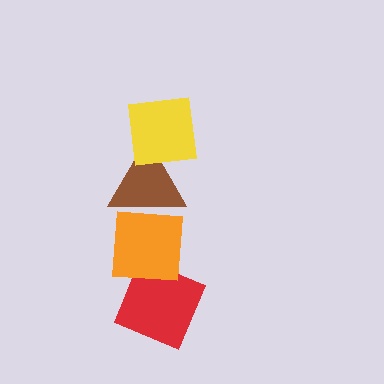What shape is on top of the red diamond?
The orange square is on top of the red diamond.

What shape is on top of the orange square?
The brown triangle is on top of the orange square.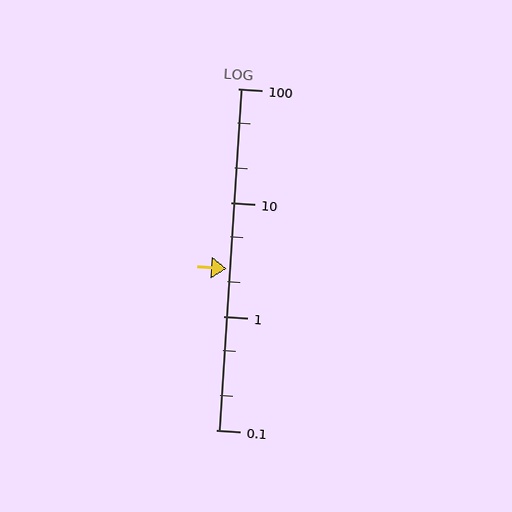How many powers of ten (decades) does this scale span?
The scale spans 3 decades, from 0.1 to 100.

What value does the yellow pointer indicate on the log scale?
The pointer indicates approximately 2.6.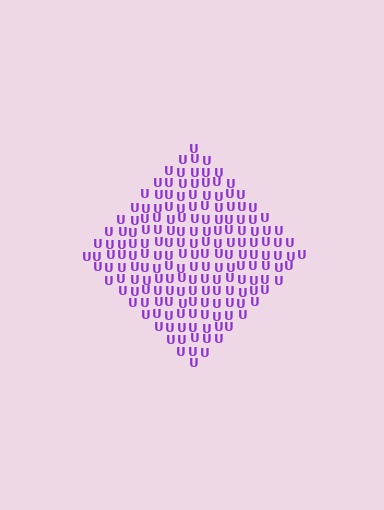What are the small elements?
The small elements are letter U's.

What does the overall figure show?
The overall figure shows a diamond.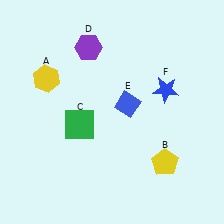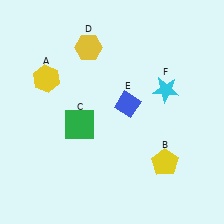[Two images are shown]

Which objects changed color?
D changed from purple to yellow. F changed from blue to cyan.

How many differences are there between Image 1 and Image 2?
There are 2 differences between the two images.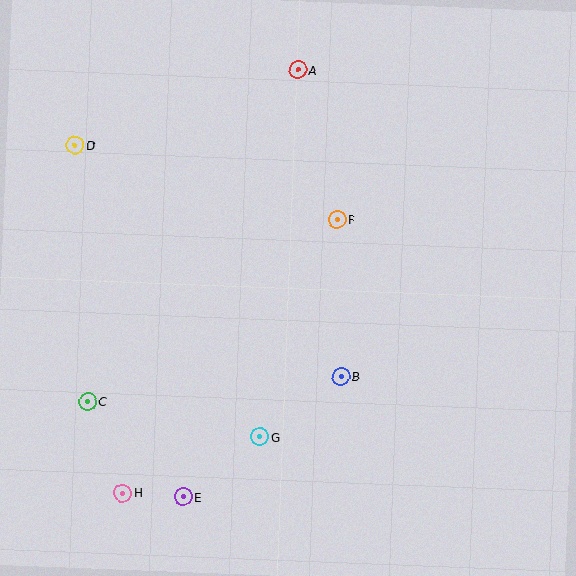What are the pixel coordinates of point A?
Point A is at (298, 70).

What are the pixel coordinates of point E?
Point E is at (183, 497).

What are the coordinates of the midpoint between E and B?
The midpoint between E and B is at (262, 436).